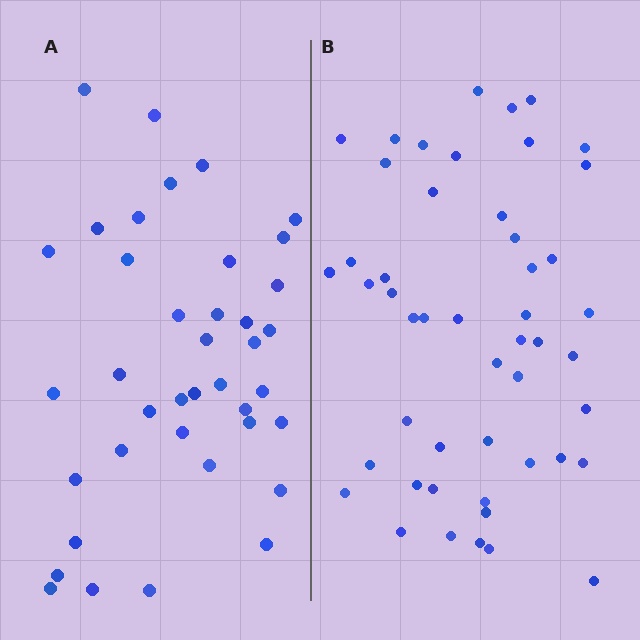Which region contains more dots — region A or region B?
Region B (the right region) has more dots.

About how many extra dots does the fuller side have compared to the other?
Region B has roughly 10 or so more dots than region A.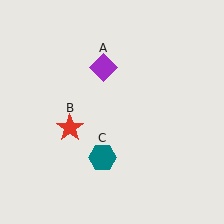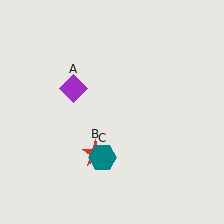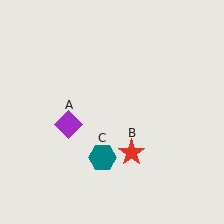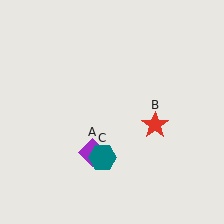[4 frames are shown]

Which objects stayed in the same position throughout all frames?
Teal hexagon (object C) remained stationary.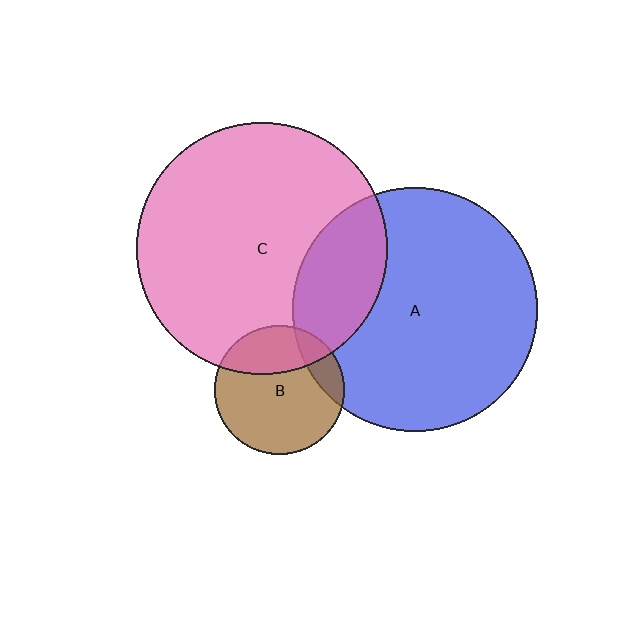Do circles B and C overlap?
Yes.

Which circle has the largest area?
Circle C (pink).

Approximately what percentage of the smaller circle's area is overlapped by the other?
Approximately 30%.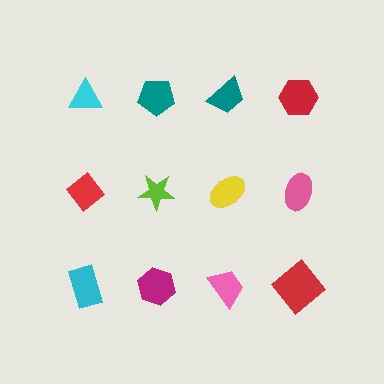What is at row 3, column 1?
A cyan rectangle.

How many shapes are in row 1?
4 shapes.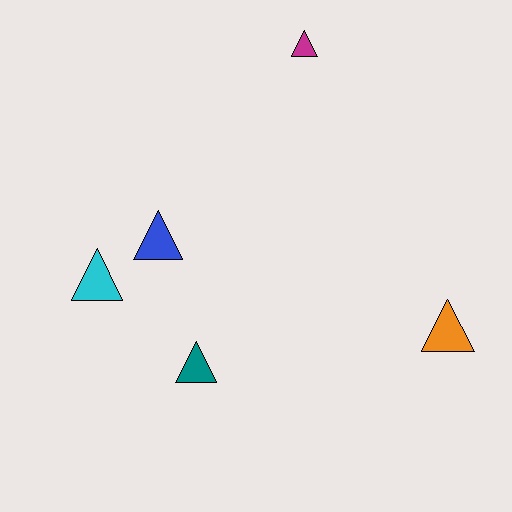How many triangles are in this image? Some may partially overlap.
There are 5 triangles.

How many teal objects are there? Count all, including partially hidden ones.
There is 1 teal object.